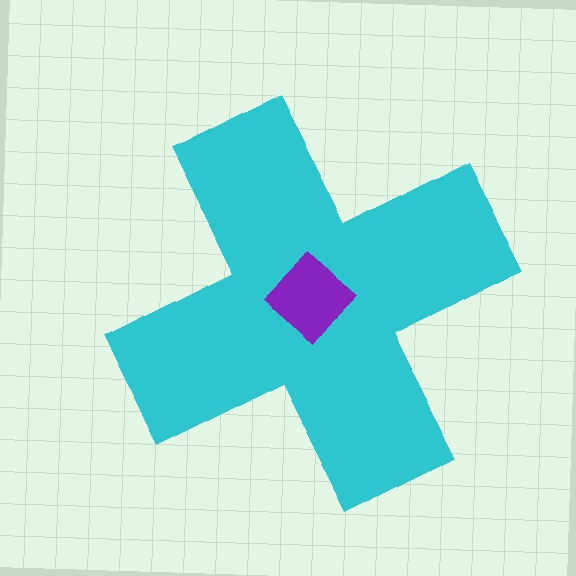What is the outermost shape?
The cyan cross.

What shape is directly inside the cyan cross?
The purple diamond.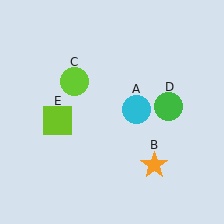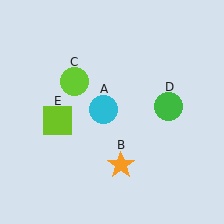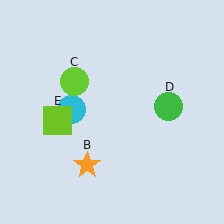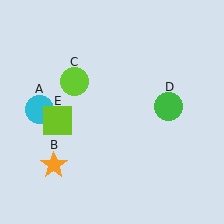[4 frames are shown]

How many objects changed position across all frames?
2 objects changed position: cyan circle (object A), orange star (object B).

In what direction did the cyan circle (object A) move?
The cyan circle (object A) moved left.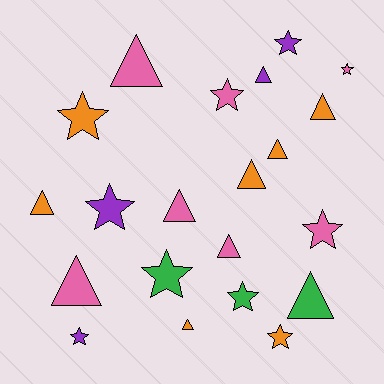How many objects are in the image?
There are 21 objects.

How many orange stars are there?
There are 2 orange stars.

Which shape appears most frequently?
Triangle, with 11 objects.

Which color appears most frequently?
Pink, with 7 objects.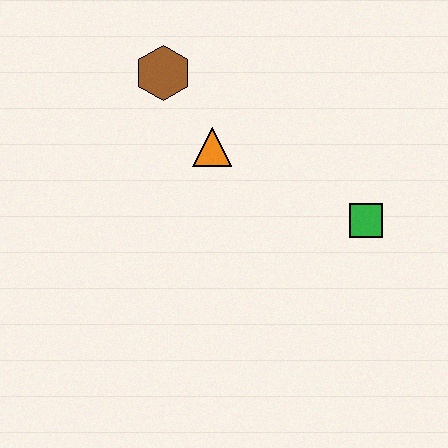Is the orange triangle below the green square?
No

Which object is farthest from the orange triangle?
The green square is farthest from the orange triangle.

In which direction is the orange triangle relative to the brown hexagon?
The orange triangle is below the brown hexagon.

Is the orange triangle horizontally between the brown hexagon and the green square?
Yes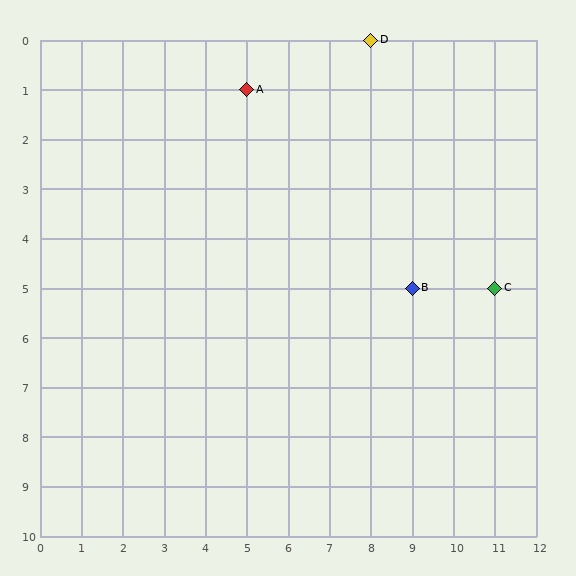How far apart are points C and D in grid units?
Points C and D are 3 columns and 5 rows apart (about 5.8 grid units diagonally).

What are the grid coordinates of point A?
Point A is at grid coordinates (5, 1).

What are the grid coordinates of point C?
Point C is at grid coordinates (11, 5).